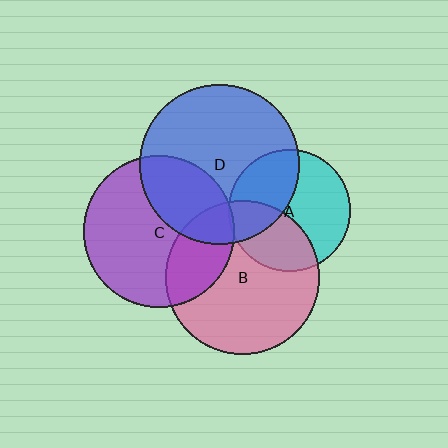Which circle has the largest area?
Circle D (blue).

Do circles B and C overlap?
Yes.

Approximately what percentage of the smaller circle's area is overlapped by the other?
Approximately 25%.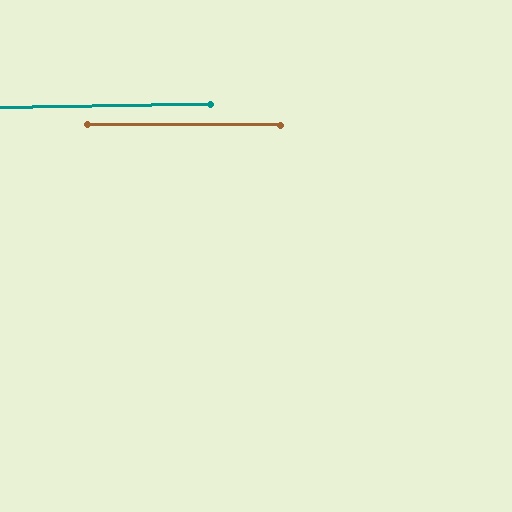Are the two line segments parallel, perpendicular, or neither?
Parallel — their directions differ by only 1.2°.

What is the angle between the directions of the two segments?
Approximately 1 degree.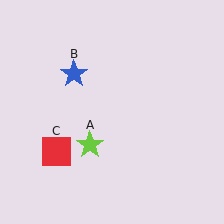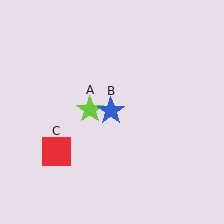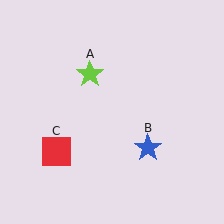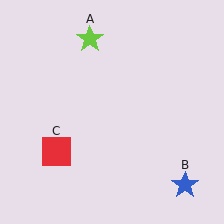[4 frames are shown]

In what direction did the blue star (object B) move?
The blue star (object B) moved down and to the right.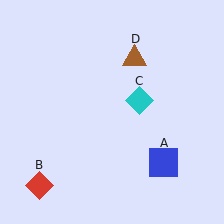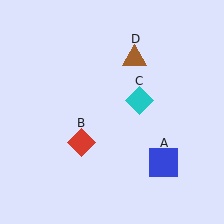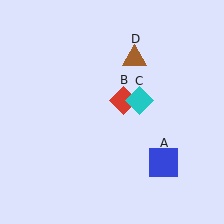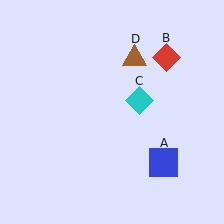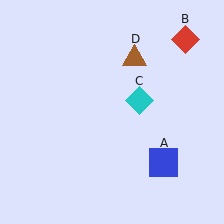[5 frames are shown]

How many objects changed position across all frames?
1 object changed position: red diamond (object B).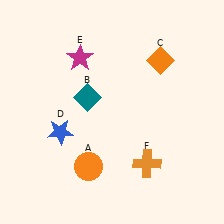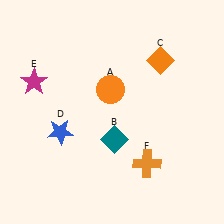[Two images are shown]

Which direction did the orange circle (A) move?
The orange circle (A) moved up.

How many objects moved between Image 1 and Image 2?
3 objects moved between the two images.